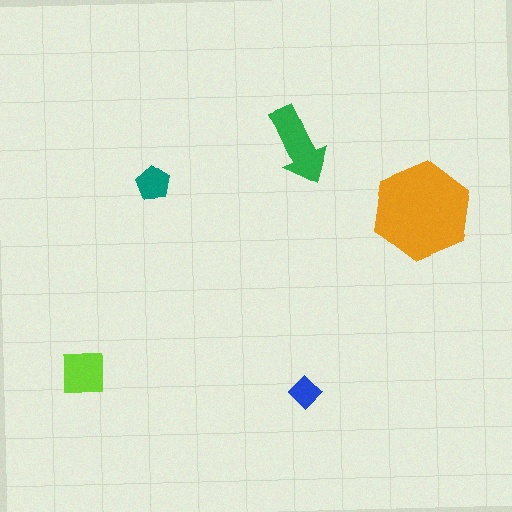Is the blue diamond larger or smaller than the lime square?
Smaller.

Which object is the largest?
The orange hexagon.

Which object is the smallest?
The blue diamond.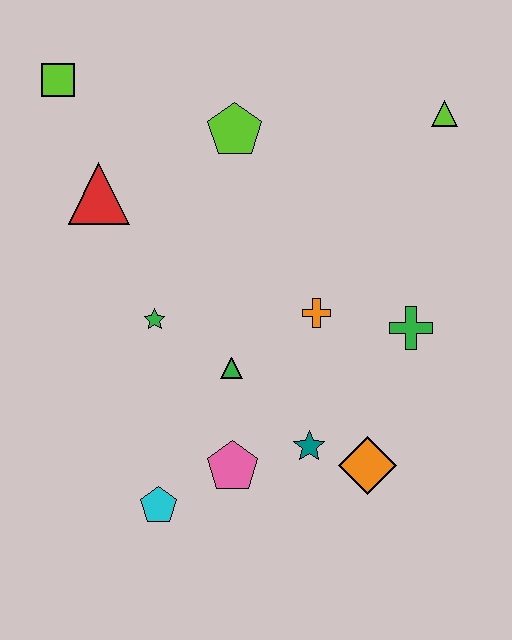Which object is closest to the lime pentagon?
The red triangle is closest to the lime pentagon.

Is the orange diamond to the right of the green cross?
No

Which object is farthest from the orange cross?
The lime square is farthest from the orange cross.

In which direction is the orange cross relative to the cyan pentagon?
The orange cross is above the cyan pentagon.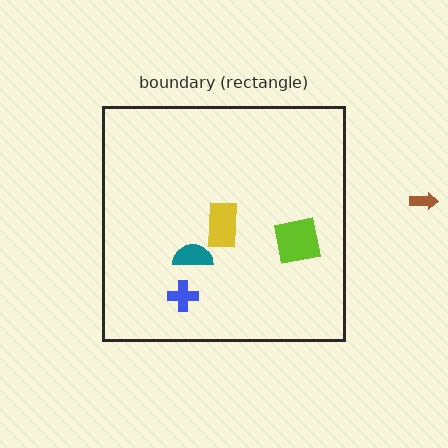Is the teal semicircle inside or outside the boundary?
Inside.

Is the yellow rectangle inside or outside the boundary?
Inside.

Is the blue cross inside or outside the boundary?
Inside.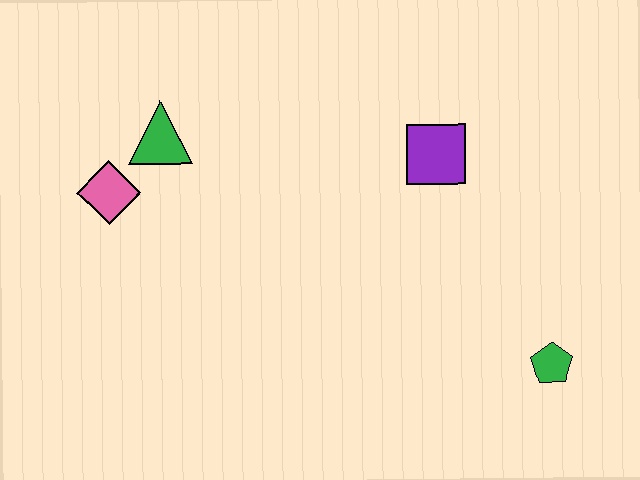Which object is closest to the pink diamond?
The green triangle is closest to the pink diamond.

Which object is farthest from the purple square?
The pink diamond is farthest from the purple square.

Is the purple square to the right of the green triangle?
Yes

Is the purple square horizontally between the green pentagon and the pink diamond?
Yes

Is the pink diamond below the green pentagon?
No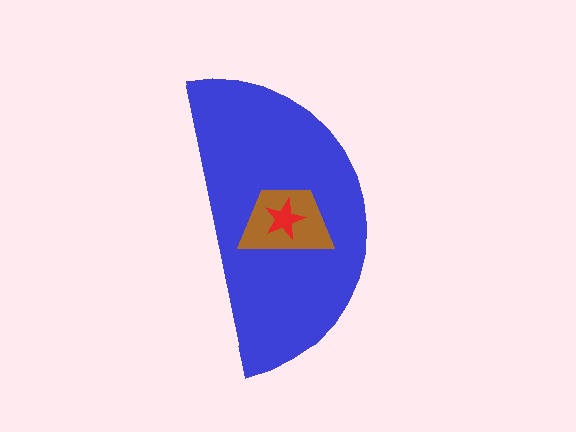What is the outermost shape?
The blue semicircle.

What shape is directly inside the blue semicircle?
The brown trapezoid.